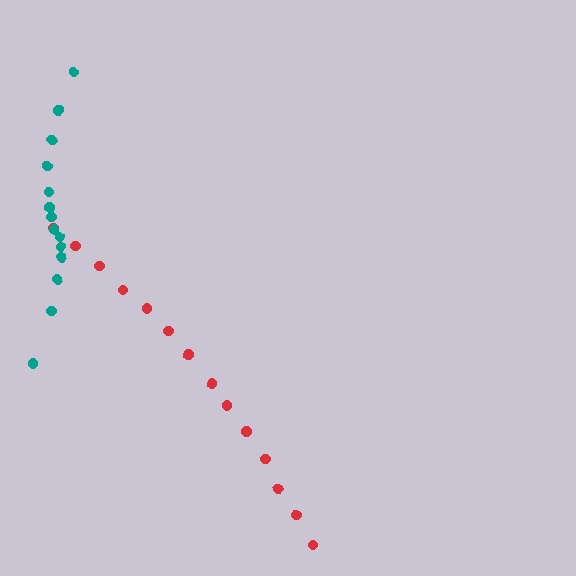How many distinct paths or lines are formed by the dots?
There are 2 distinct paths.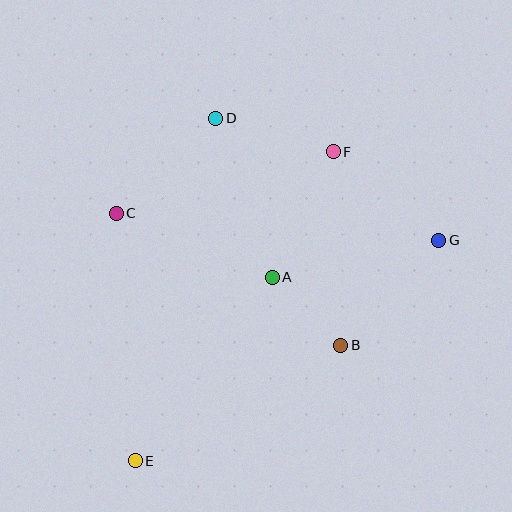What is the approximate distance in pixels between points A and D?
The distance between A and D is approximately 169 pixels.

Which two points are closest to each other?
Points A and B are closest to each other.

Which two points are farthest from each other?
Points E and G are farthest from each other.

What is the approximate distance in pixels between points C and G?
The distance between C and G is approximately 323 pixels.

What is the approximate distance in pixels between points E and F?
The distance between E and F is approximately 367 pixels.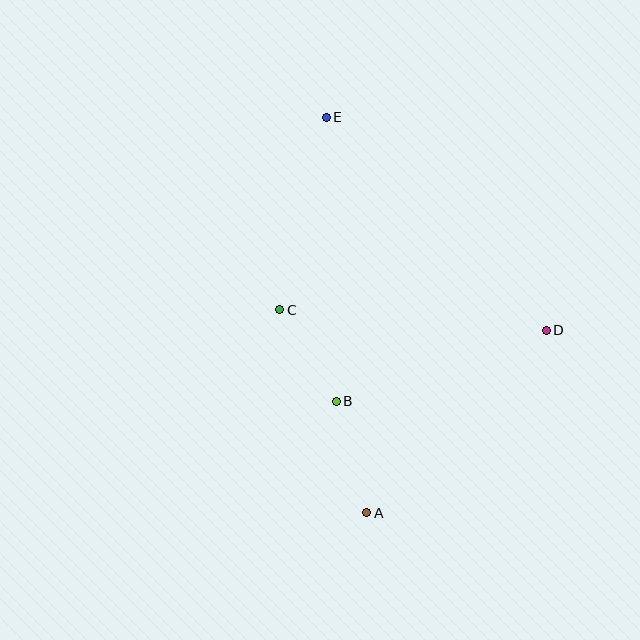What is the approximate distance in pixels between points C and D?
The distance between C and D is approximately 267 pixels.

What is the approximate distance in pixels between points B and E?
The distance between B and E is approximately 284 pixels.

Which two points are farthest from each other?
Points A and E are farthest from each other.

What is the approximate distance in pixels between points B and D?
The distance between B and D is approximately 221 pixels.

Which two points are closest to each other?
Points B and C are closest to each other.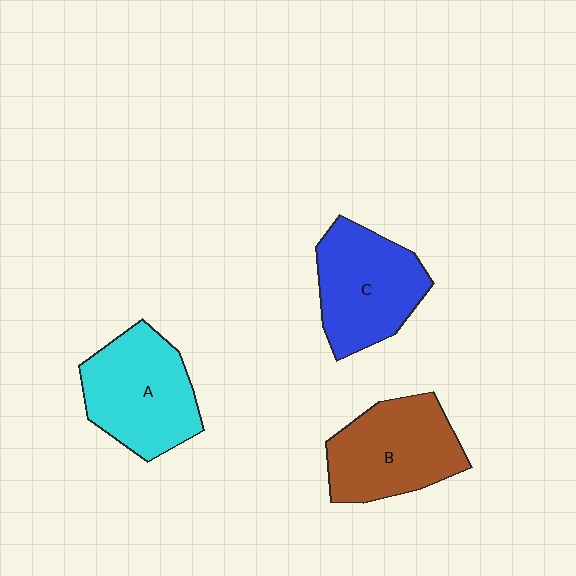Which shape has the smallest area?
Shape C (blue).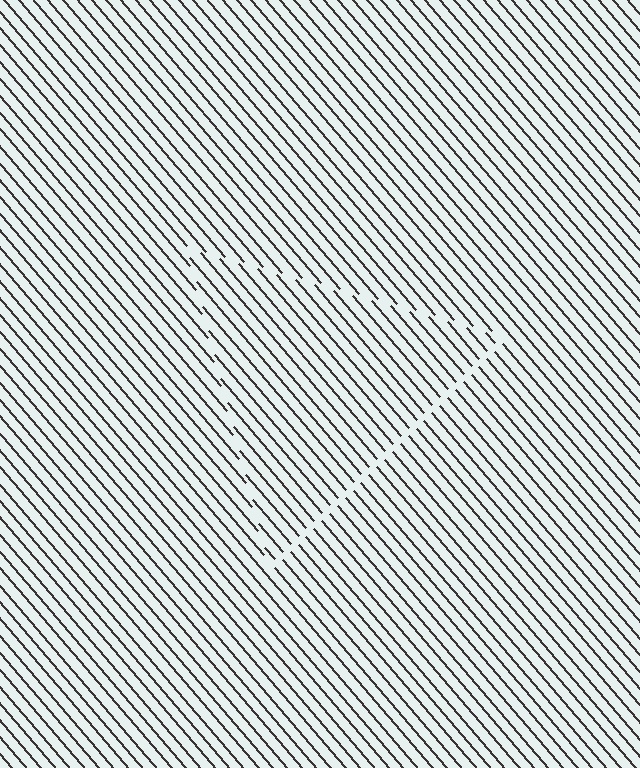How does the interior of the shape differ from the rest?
The interior of the shape contains the same grating, shifted by half a period — the contour is defined by the phase discontinuity where line-ends from the inner and outer gratings abut.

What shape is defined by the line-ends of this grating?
An illusory triangle. The interior of the shape contains the same grating, shifted by half a period — the contour is defined by the phase discontinuity where line-ends from the inner and outer gratings abut.